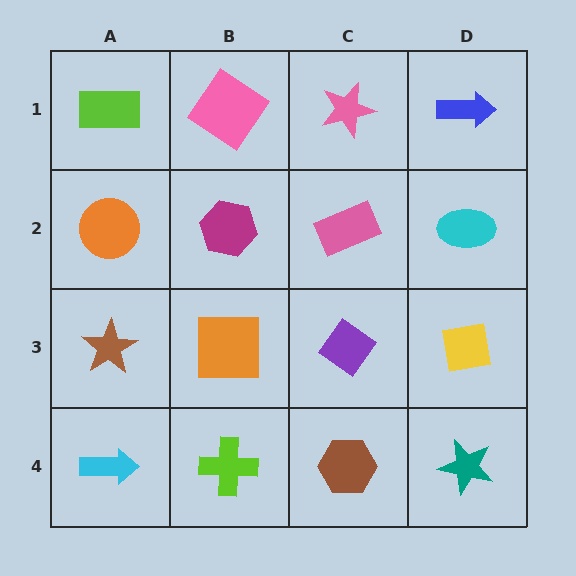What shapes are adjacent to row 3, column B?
A magenta hexagon (row 2, column B), a lime cross (row 4, column B), a brown star (row 3, column A), a purple diamond (row 3, column C).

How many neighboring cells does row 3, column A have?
3.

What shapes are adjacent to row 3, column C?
A pink rectangle (row 2, column C), a brown hexagon (row 4, column C), an orange square (row 3, column B), a yellow square (row 3, column D).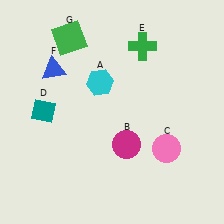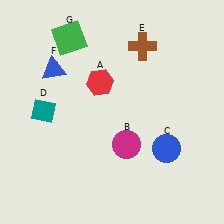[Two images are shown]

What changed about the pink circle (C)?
In Image 1, C is pink. In Image 2, it changed to blue.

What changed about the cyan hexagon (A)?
In Image 1, A is cyan. In Image 2, it changed to red.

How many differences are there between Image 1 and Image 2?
There are 3 differences between the two images.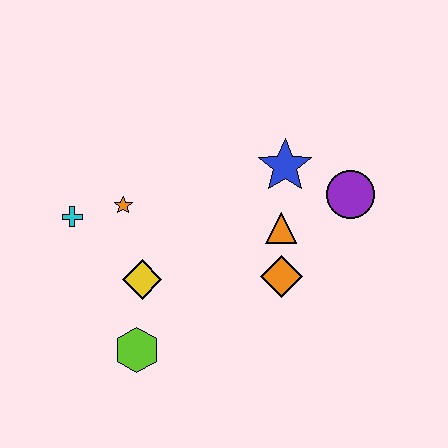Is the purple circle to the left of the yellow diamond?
No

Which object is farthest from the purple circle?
The cyan cross is farthest from the purple circle.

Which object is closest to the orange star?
The cyan cross is closest to the orange star.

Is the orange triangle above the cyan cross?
No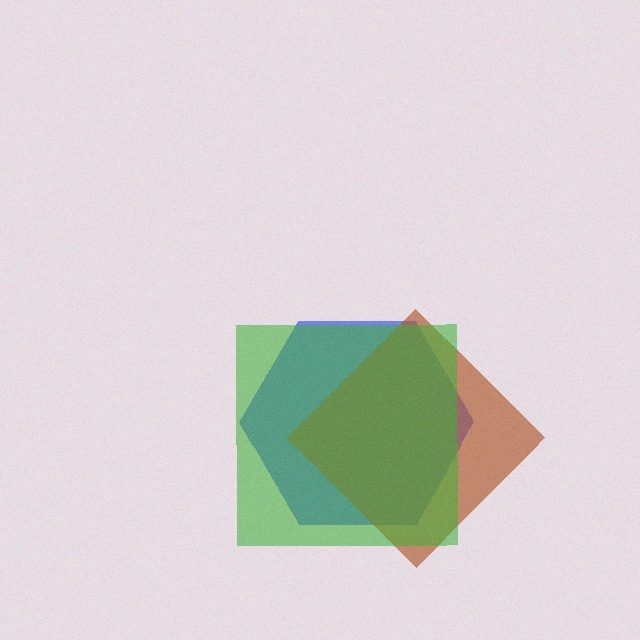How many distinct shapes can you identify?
There are 3 distinct shapes: a blue hexagon, a brown diamond, a green square.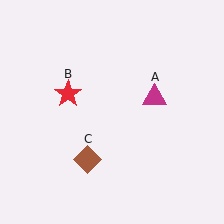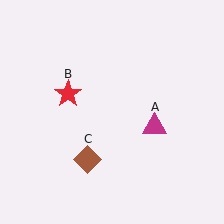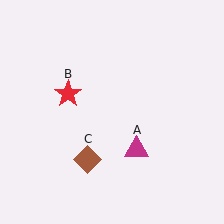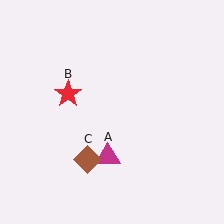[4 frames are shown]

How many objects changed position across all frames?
1 object changed position: magenta triangle (object A).